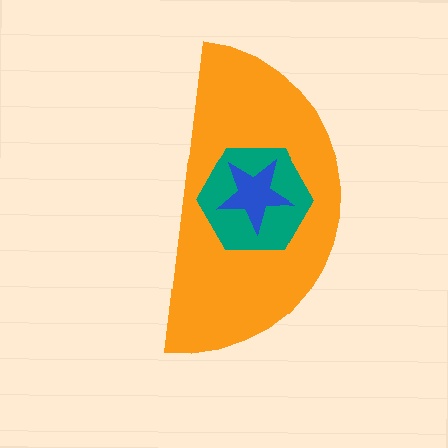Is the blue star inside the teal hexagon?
Yes.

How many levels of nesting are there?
3.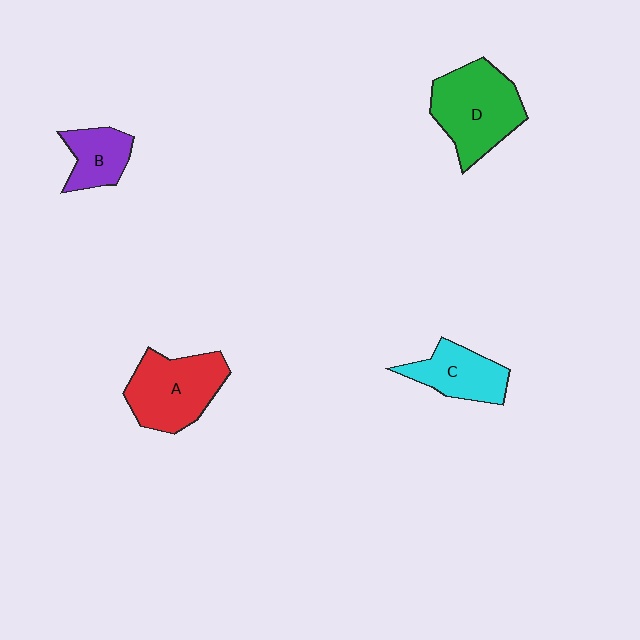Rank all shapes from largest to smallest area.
From largest to smallest: D (green), A (red), C (cyan), B (purple).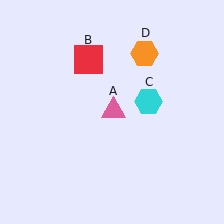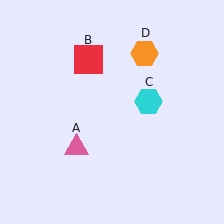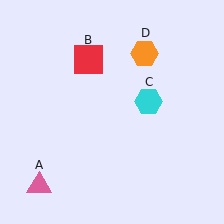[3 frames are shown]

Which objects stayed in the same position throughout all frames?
Red square (object B) and cyan hexagon (object C) and orange hexagon (object D) remained stationary.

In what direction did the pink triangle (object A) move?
The pink triangle (object A) moved down and to the left.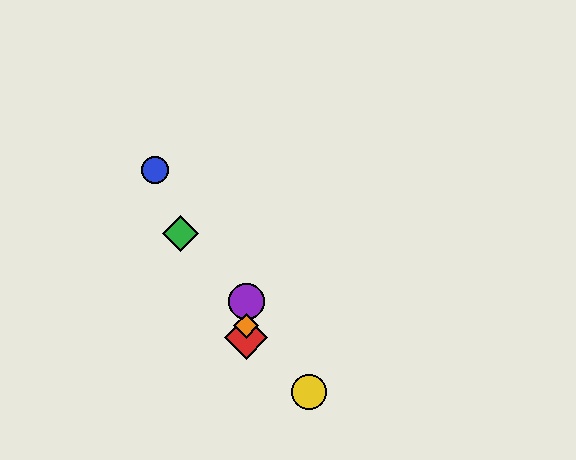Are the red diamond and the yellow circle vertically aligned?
No, the red diamond is at x≈246 and the yellow circle is at x≈309.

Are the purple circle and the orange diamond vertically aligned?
Yes, both are at x≈246.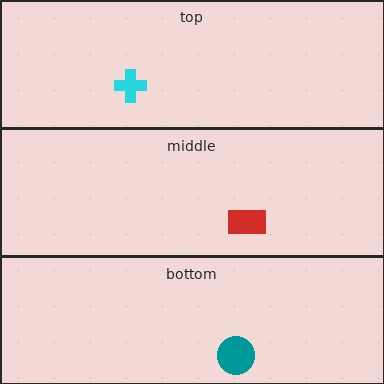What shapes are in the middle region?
The red rectangle.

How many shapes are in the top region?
1.